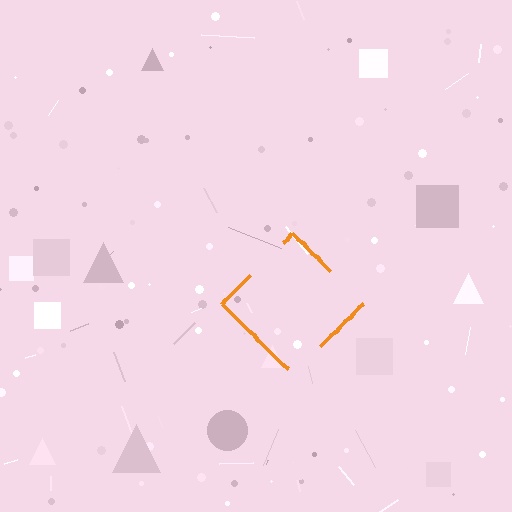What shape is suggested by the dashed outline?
The dashed outline suggests a diamond.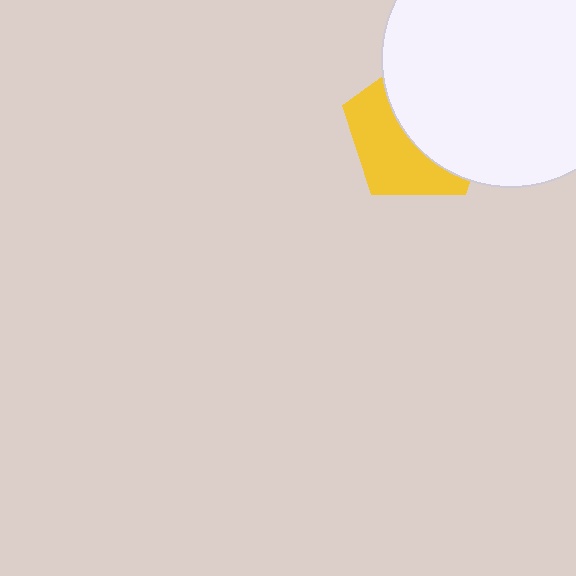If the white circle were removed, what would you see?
You would see the complete yellow pentagon.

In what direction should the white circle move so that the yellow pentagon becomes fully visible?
The white circle should move right. That is the shortest direction to clear the overlap and leave the yellow pentagon fully visible.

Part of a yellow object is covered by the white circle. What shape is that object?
It is a pentagon.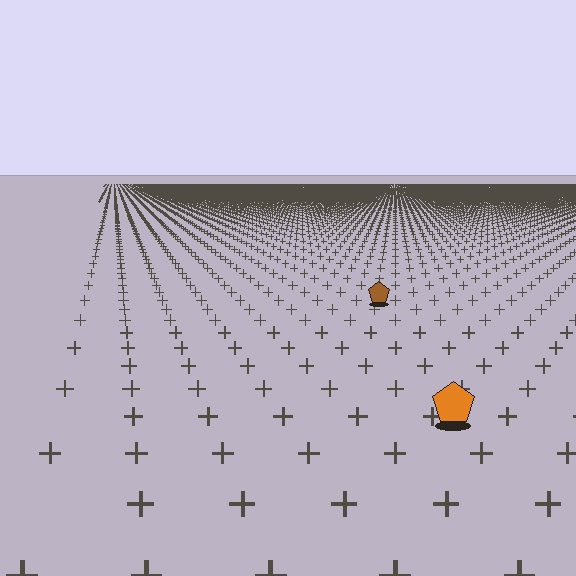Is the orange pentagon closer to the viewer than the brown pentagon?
Yes. The orange pentagon is closer — you can tell from the texture gradient: the ground texture is coarser near it.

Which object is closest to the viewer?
The orange pentagon is closest. The texture marks near it are larger and more spread out.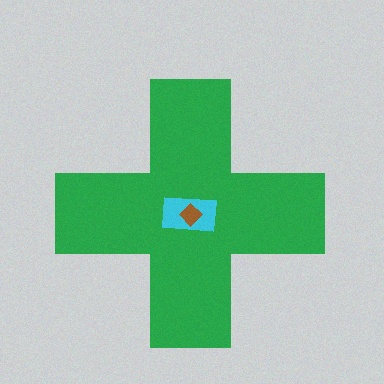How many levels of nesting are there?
3.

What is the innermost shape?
The brown diamond.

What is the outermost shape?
The green cross.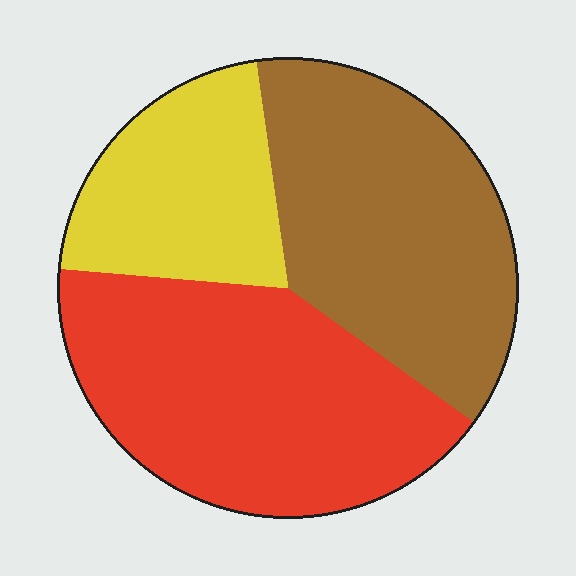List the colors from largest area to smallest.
From largest to smallest: red, brown, yellow.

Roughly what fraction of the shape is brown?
Brown takes up between a quarter and a half of the shape.